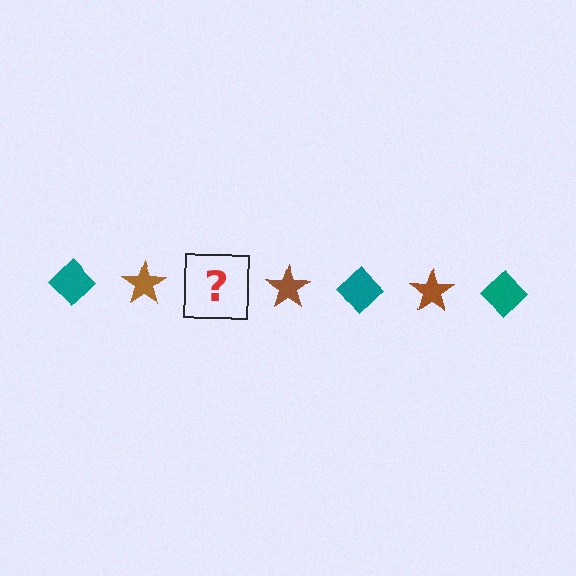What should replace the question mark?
The question mark should be replaced with a teal diamond.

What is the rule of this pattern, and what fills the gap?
The rule is that the pattern alternates between teal diamond and brown star. The gap should be filled with a teal diamond.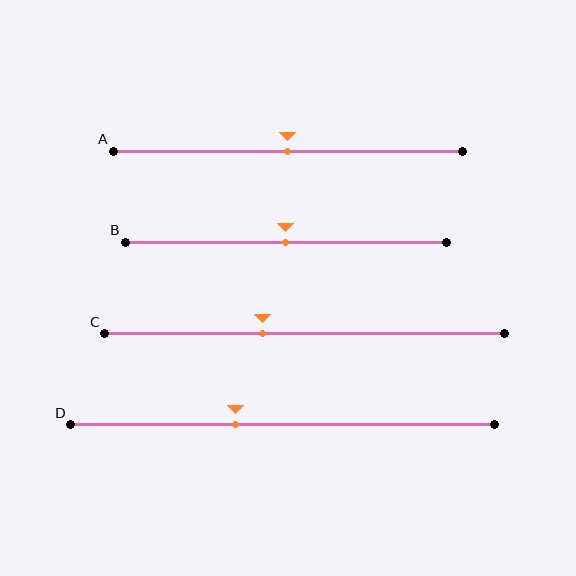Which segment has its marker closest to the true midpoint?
Segment A has its marker closest to the true midpoint.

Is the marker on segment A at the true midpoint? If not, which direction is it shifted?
Yes, the marker on segment A is at the true midpoint.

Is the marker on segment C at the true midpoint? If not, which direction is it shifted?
No, the marker on segment C is shifted to the left by about 11% of the segment length.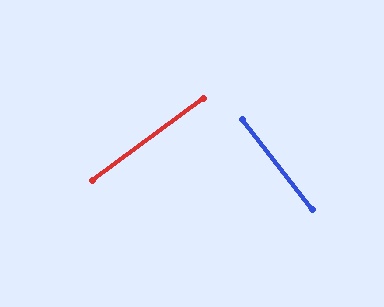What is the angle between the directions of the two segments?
Approximately 88 degrees.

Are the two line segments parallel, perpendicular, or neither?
Perpendicular — they meet at approximately 88°.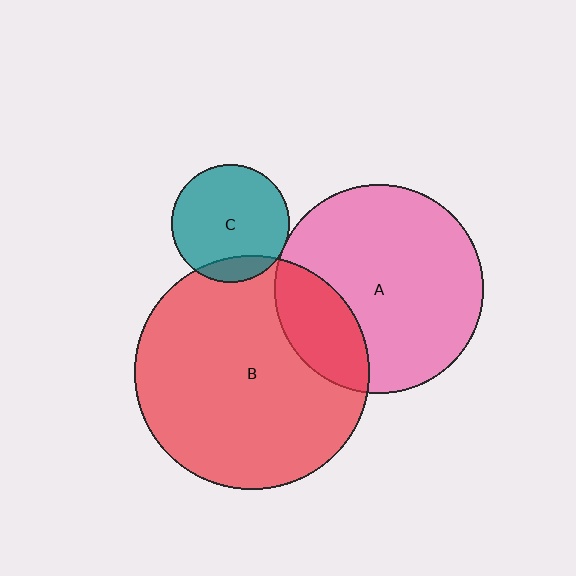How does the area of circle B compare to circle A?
Approximately 1.2 times.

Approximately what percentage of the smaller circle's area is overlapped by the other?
Approximately 20%.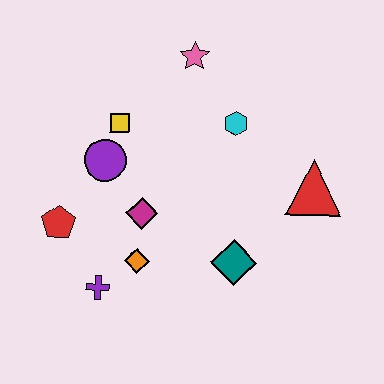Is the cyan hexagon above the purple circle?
Yes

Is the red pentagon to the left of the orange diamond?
Yes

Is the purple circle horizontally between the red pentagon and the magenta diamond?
Yes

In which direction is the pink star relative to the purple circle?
The pink star is above the purple circle.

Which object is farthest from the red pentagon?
The red triangle is farthest from the red pentagon.